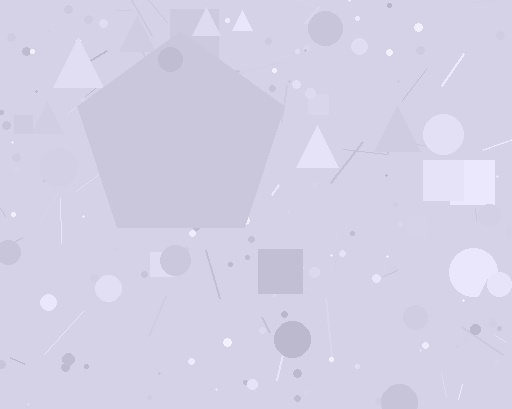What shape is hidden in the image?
A pentagon is hidden in the image.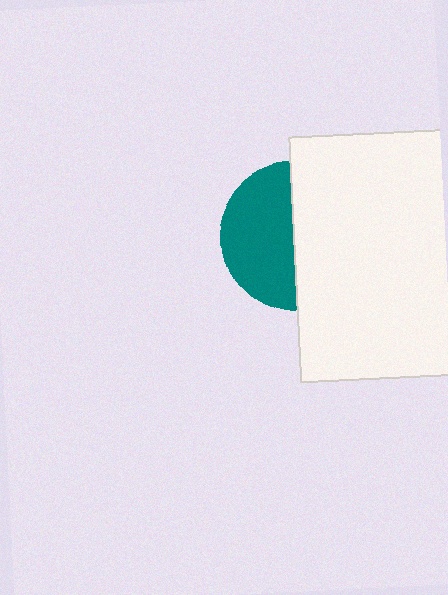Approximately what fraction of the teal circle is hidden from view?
Roughly 52% of the teal circle is hidden behind the white rectangle.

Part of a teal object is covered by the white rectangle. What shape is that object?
It is a circle.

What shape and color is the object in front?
The object in front is a white rectangle.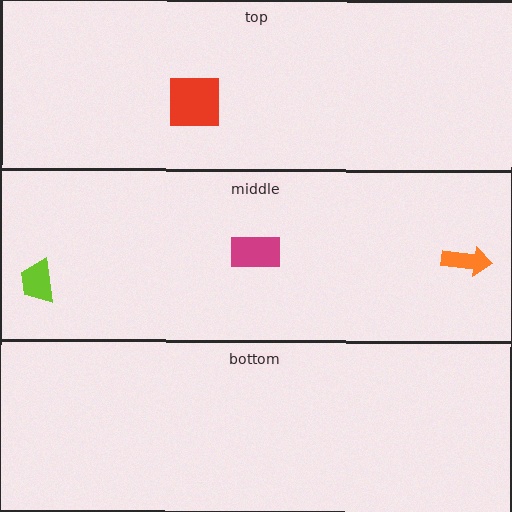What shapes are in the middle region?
The magenta rectangle, the lime trapezoid, the orange arrow.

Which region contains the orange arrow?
The middle region.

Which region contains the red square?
The top region.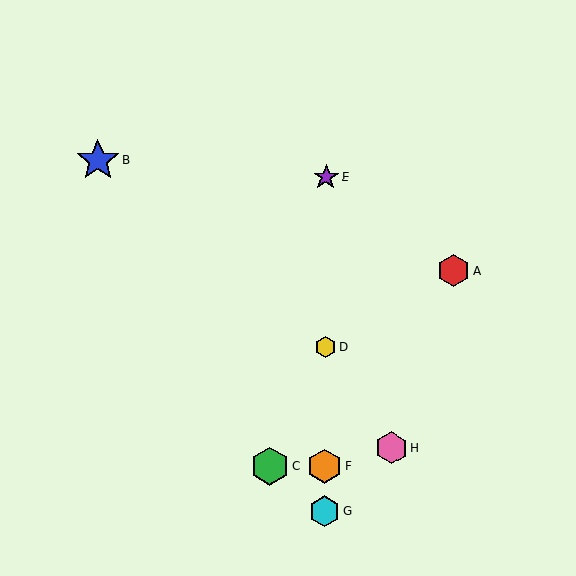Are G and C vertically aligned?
No, G is at x≈324 and C is at x≈270.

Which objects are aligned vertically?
Objects D, E, F, G are aligned vertically.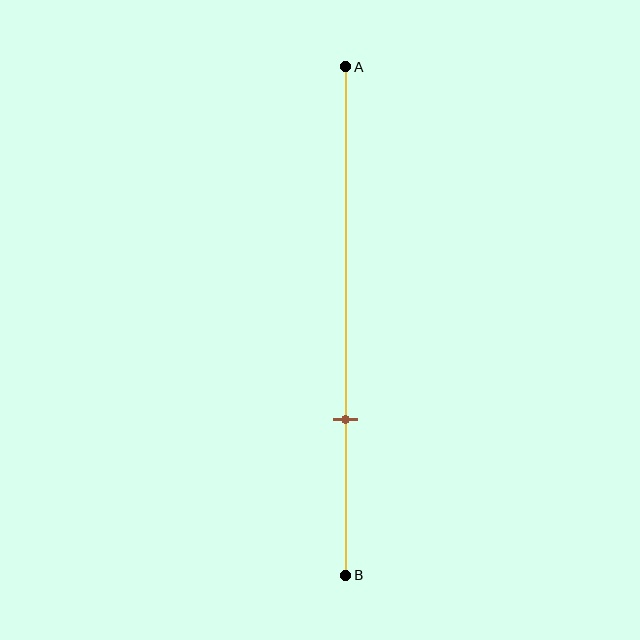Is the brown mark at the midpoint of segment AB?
No, the mark is at about 70% from A, not at the 50% midpoint.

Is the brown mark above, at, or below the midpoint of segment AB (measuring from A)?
The brown mark is below the midpoint of segment AB.